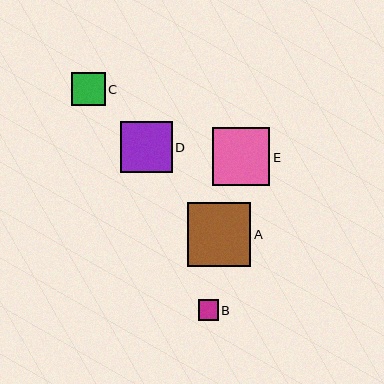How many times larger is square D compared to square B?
Square D is approximately 2.5 times the size of square B.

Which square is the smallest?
Square B is the smallest with a size of approximately 20 pixels.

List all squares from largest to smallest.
From largest to smallest: A, E, D, C, B.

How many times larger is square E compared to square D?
Square E is approximately 1.1 times the size of square D.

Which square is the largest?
Square A is the largest with a size of approximately 64 pixels.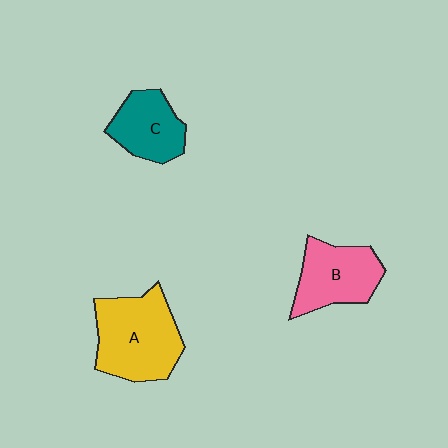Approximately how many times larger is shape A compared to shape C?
Approximately 1.6 times.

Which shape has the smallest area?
Shape C (teal).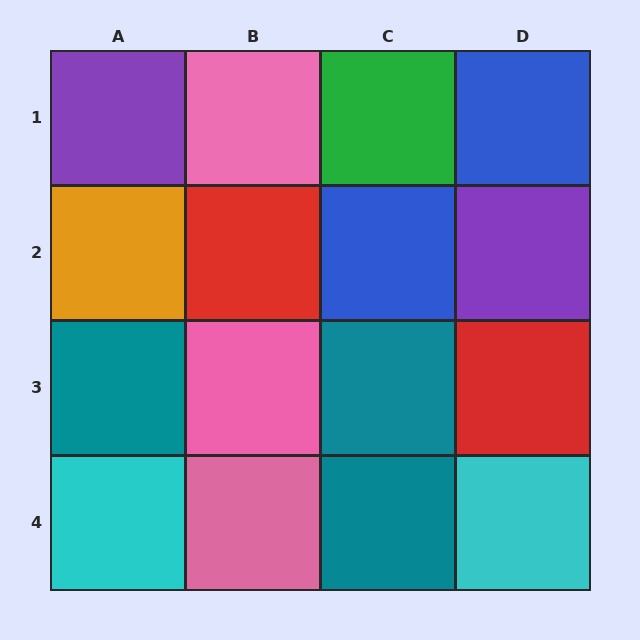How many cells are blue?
2 cells are blue.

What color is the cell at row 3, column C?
Teal.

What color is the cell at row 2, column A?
Orange.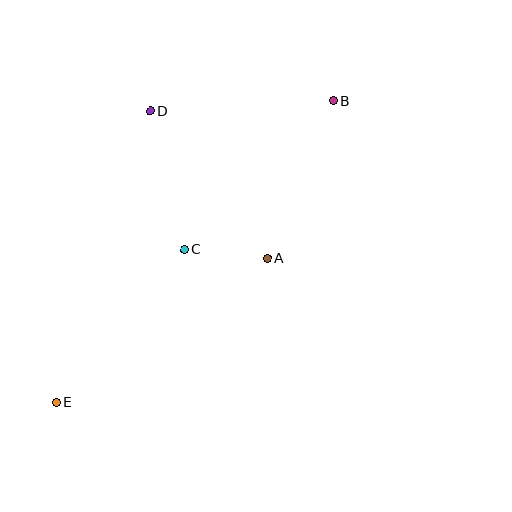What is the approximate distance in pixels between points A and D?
The distance between A and D is approximately 189 pixels.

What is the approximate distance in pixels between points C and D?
The distance between C and D is approximately 143 pixels.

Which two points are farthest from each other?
Points B and E are farthest from each other.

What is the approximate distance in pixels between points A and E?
The distance between A and E is approximately 256 pixels.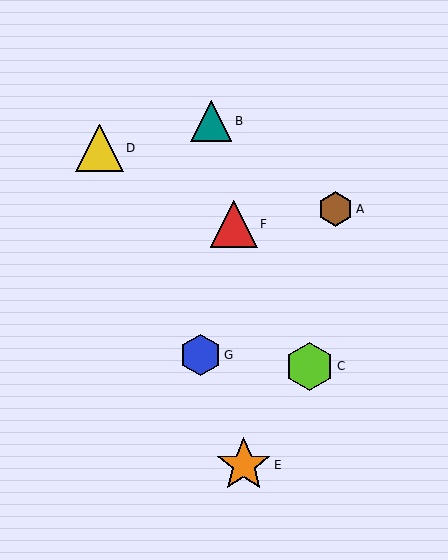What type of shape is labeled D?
Shape D is a yellow triangle.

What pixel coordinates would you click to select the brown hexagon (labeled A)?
Click at (336, 209) to select the brown hexagon A.